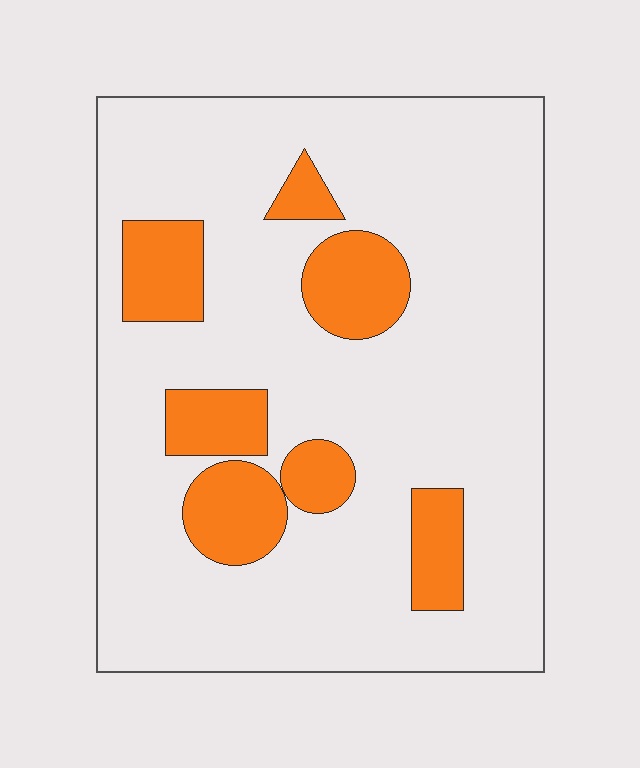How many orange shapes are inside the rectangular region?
7.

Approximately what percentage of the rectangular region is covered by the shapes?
Approximately 20%.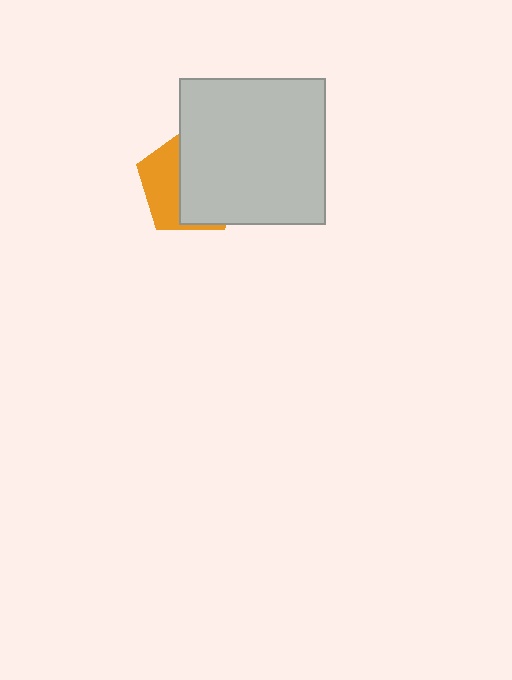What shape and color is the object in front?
The object in front is a light gray square.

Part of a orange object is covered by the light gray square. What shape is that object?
It is a pentagon.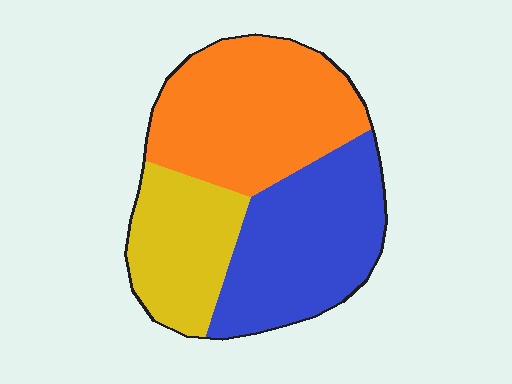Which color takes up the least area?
Yellow, at roughly 25%.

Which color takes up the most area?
Orange, at roughly 40%.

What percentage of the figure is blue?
Blue covers roughly 35% of the figure.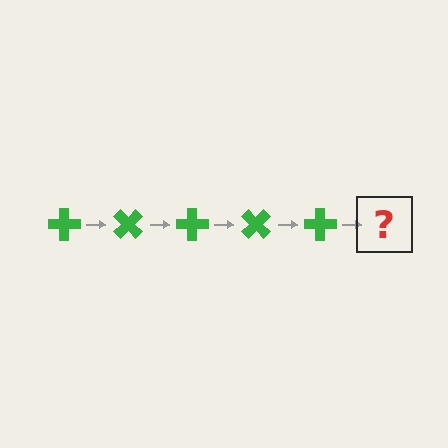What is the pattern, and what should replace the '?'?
The pattern is that the cross rotates 45 degrees each step. The '?' should be a green cross rotated 225 degrees.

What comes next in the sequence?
The next element should be a green cross rotated 225 degrees.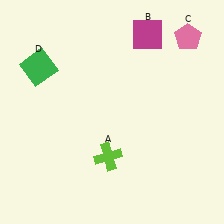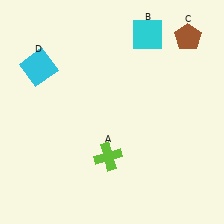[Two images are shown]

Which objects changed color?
B changed from magenta to cyan. C changed from pink to brown. D changed from green to cyan.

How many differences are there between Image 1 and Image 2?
There are 3 differences between the two images.